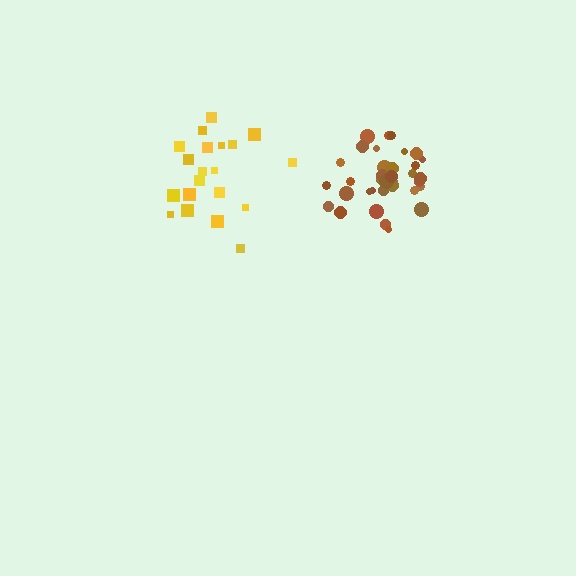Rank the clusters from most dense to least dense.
brown, yellow.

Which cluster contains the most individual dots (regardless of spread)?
Brown (35).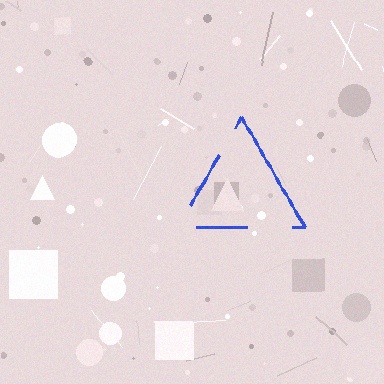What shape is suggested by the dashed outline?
The dashed outline suggests a triangle.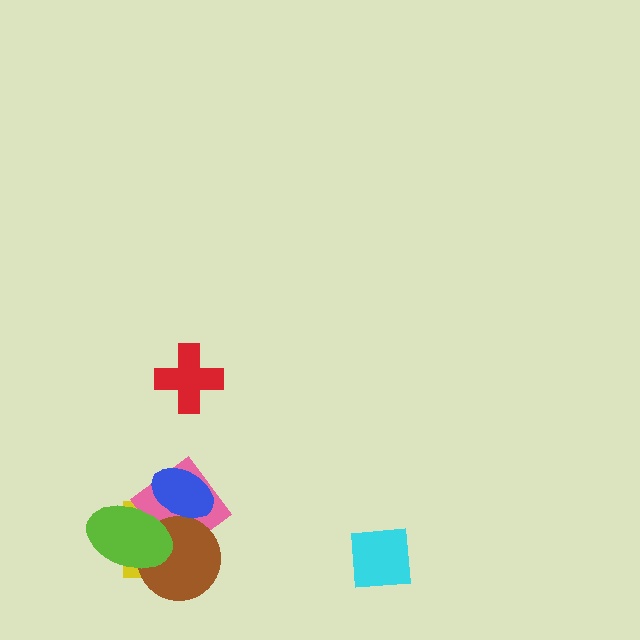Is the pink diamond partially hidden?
Yes, it is partially covered by another shape.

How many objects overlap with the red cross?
0 objects overlap with the red cross.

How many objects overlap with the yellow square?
4 objects overlap with the yellow square.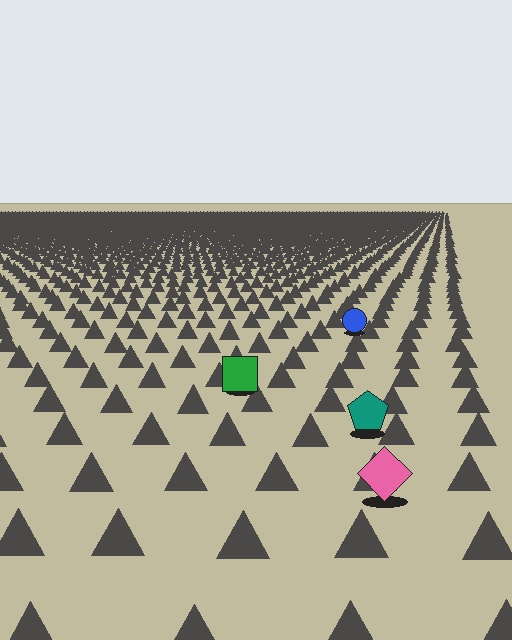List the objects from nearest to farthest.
From nearest to farthest: the pink diamond, the teal pentagon, the green square, the blue circle.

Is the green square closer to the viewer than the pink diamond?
No. The pink diamond is closer — you can tell from the texture gradient: the ground texture is coarser near it.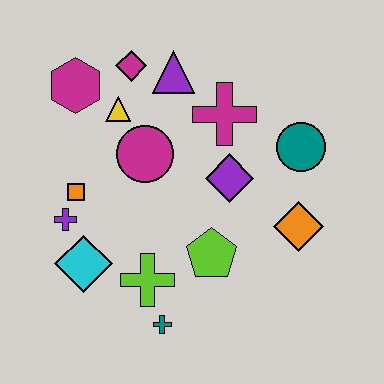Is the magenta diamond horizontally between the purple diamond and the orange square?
Yes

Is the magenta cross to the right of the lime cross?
Yes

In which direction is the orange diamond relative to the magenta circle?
The orange diamond is to the right of the magenta circle.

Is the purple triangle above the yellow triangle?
Yes